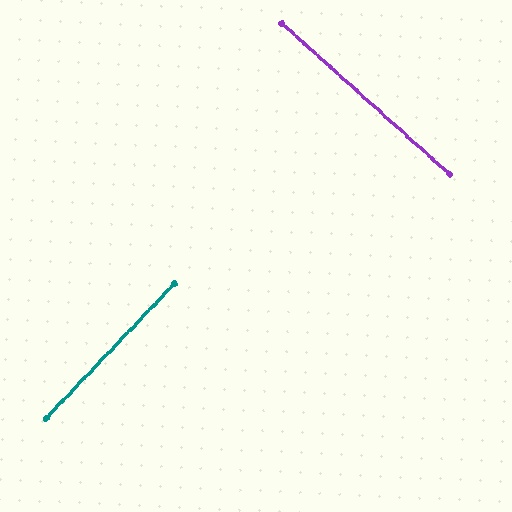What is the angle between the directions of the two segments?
Approximately 88 degrees.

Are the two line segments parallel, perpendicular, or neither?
Perpendicular — they meet at approximately 88°.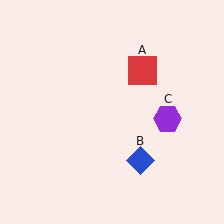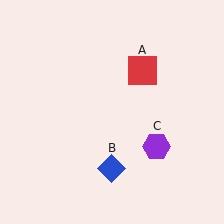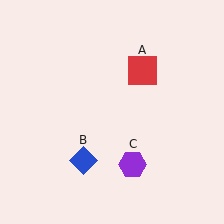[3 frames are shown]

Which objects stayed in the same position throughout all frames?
Red square (object A) remained stationary.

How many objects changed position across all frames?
2 objects changed position: blue diamond (object B), purple hexagon (object C).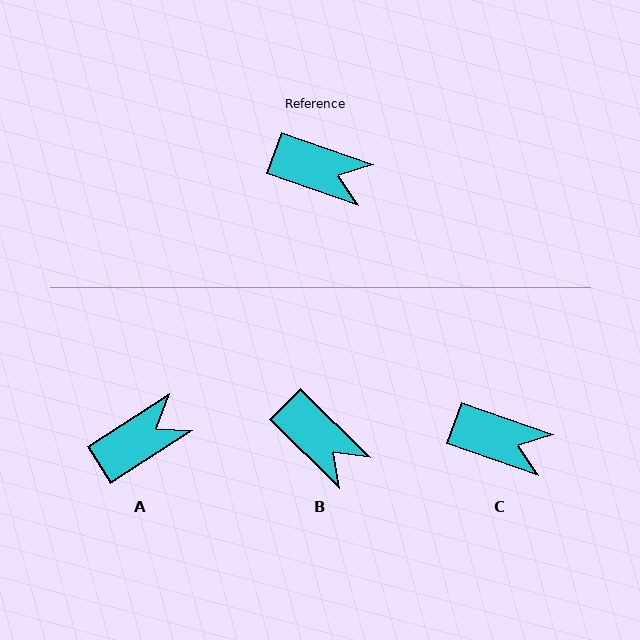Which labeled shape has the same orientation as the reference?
C.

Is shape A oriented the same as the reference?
No, it is off by about 52 degrees.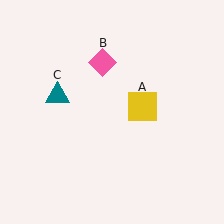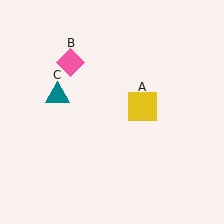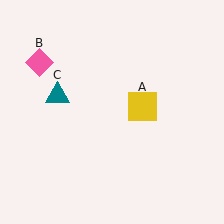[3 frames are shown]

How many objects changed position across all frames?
1 object changed position: pink diamond (object B).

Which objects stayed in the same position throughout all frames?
Yellow square (object A) and teal triangle (object C) remained stationary.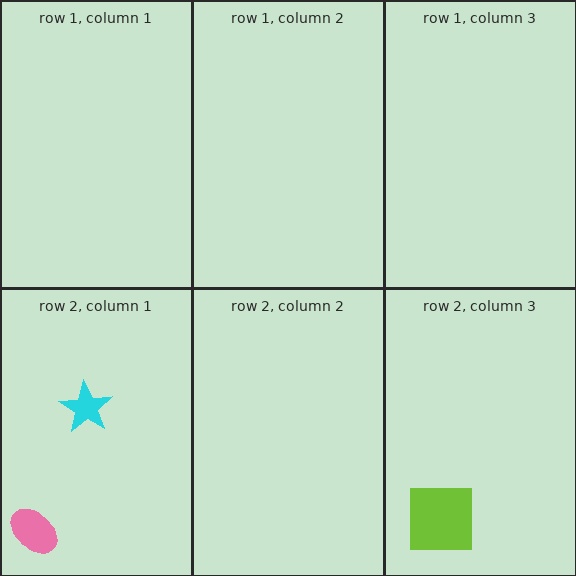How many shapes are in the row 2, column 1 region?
2.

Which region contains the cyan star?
The row 2, column 1 region.